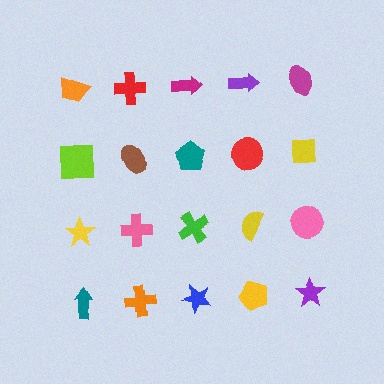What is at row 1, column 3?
A magenta arrow.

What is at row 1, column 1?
An orange trapezoid.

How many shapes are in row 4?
5 shapes.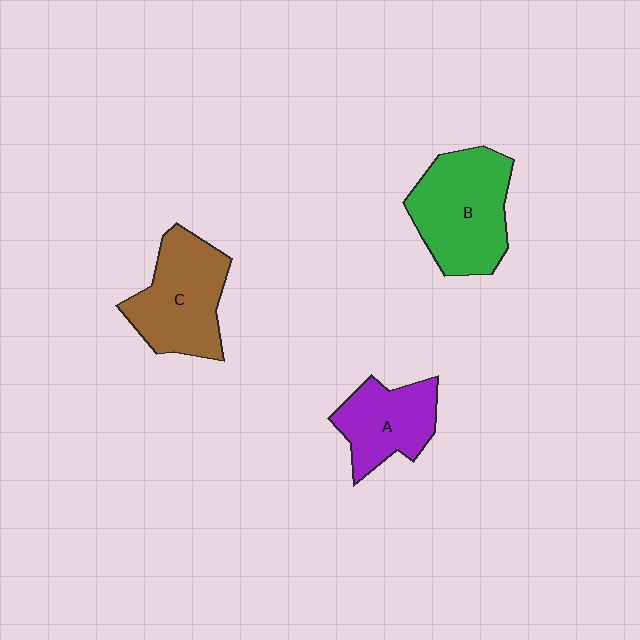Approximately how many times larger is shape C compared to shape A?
Approximately 1.3 times.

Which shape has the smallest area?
Shape A (purple).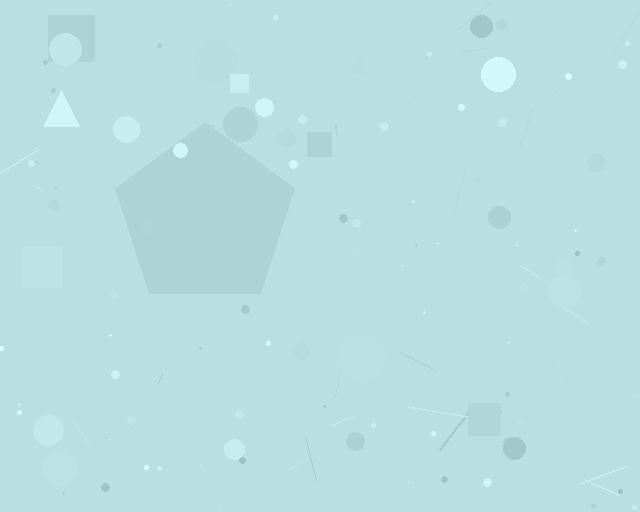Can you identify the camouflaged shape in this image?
The camouflaged shape is a pentagon.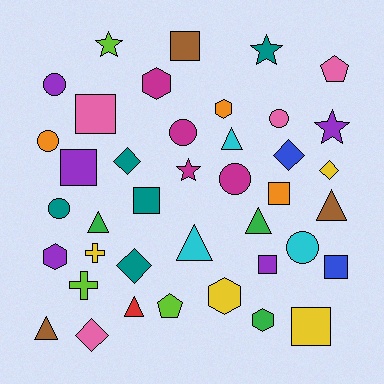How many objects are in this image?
There are 40 objects.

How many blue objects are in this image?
There are 2 blue objects.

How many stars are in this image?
There are 4 stars.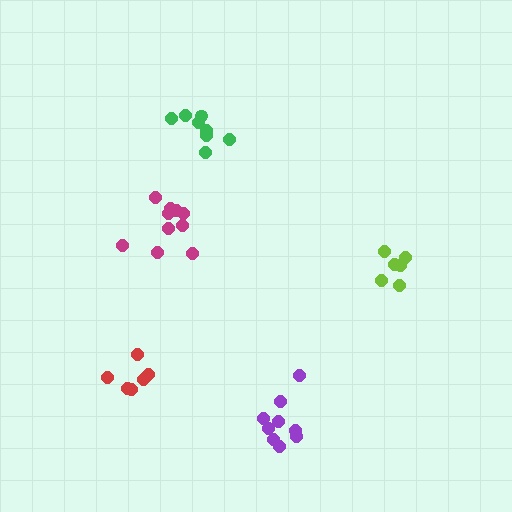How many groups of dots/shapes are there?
There are 5 groups.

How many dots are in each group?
Group 1: 8 dots, Group 2: 10 dots, Group 3: 9 dots, Group 4: 6 dots, Group 5: 6 dots (39 total).